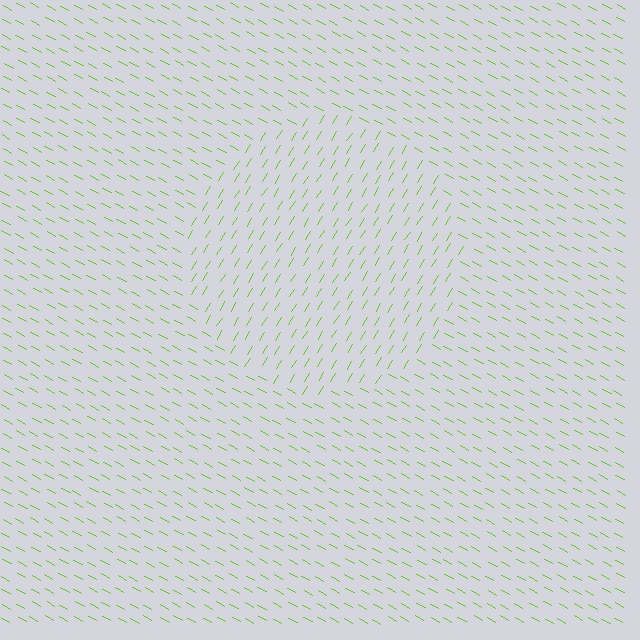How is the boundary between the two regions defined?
The boundary is defined purely by a change in line orientation (approximately 87 degrees difference). All lines are the same color and thickness.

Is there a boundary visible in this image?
Yes, there is a texture boundary formed by a change in line orientation.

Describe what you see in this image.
The image is filled with small lime line segments. A circle region in the image has lines oriented differently from the surrounding lines, creating a visible texture boundary.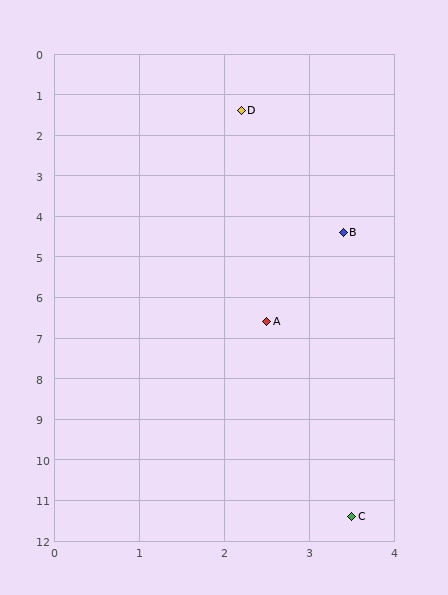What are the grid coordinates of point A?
Point A is at approximately (2.5, 6.6).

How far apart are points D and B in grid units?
Points D and B are about 3.2 grid units apart.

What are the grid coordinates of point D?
Point D is at approximately (2.2, 1.4).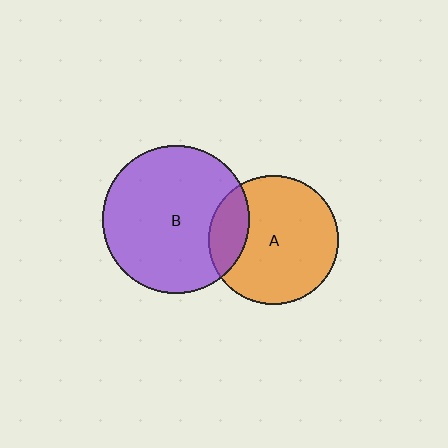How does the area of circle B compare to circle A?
Approximately 1.3 times.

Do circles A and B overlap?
Yes.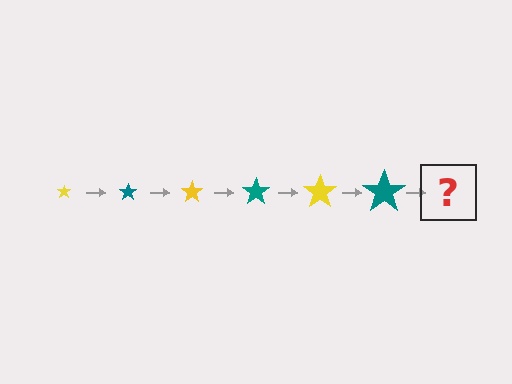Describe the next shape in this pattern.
It should be a yellow star, larger than the previous one.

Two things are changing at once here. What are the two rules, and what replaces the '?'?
The two rules are that the star grows larger each step and the color cycles through yellow and teal. The '?' should be a yellow star, larger than the previous one.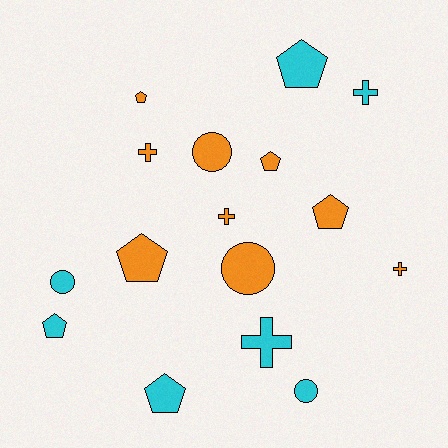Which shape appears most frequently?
Pentagon, with 7 objects.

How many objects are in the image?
There are 16 objects.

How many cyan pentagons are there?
There are 3 cyan pentagons.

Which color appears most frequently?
Orange, with 9 objects.